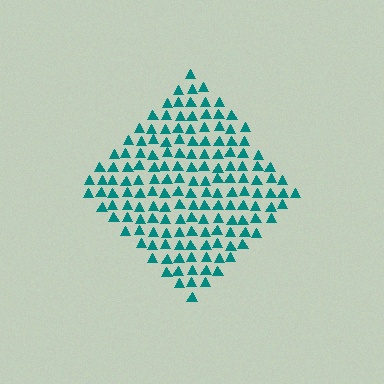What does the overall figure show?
The overall figure shows a diamond.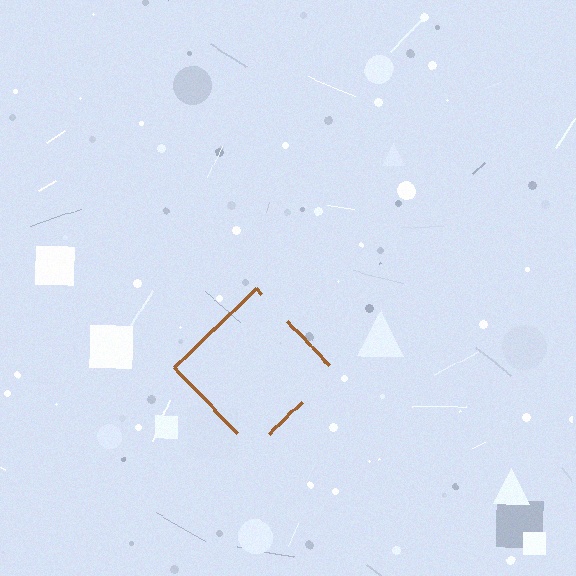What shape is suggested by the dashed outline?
The dashed outline suggests a diamond.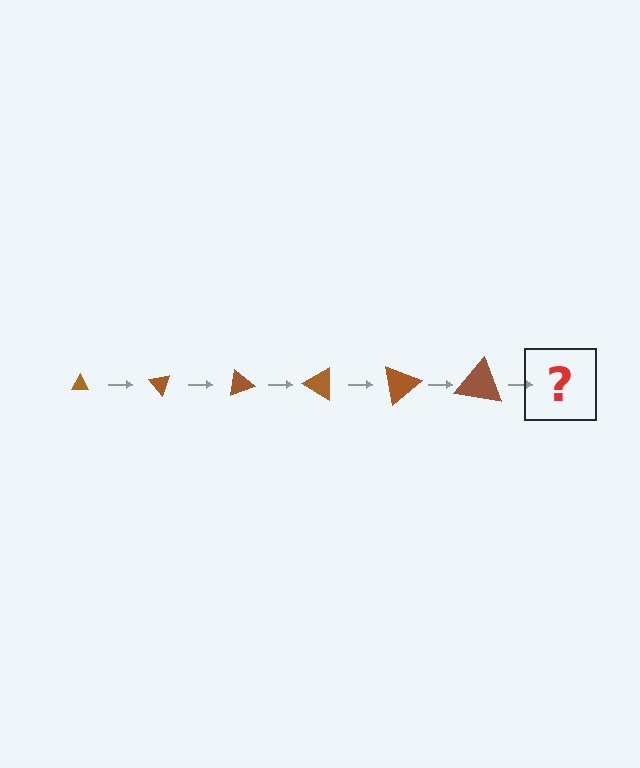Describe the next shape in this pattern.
It should be a triangle, larger than the previous one and rotated 300 degrees from the start.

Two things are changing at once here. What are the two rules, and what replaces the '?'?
The two rules are that the triangle grows larger each step and it rotates 50 degrees each step. The '?' should be a triangle, larger than the previous one and rotated 300 degrees from the start.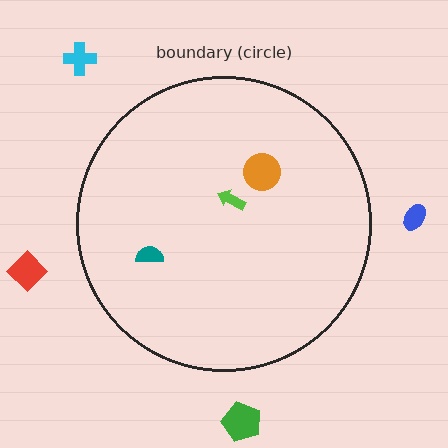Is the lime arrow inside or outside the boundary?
Inside.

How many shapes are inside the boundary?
3 inside, 4 outside.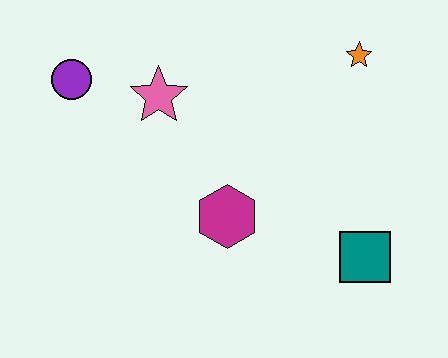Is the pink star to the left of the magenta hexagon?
Yes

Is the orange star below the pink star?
No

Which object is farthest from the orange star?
The purple circle is farthest from the orange star.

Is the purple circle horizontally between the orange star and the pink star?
No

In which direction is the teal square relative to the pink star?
The teal square is to the right of the pink star.